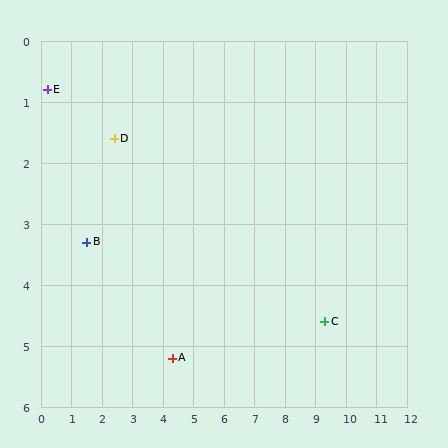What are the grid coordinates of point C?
Point C is at approximately (9.3, 4.6).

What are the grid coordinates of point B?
Point B is at approximately (1.5, 3.3).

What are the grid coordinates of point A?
Point A is at approximately (4.3, 5.2).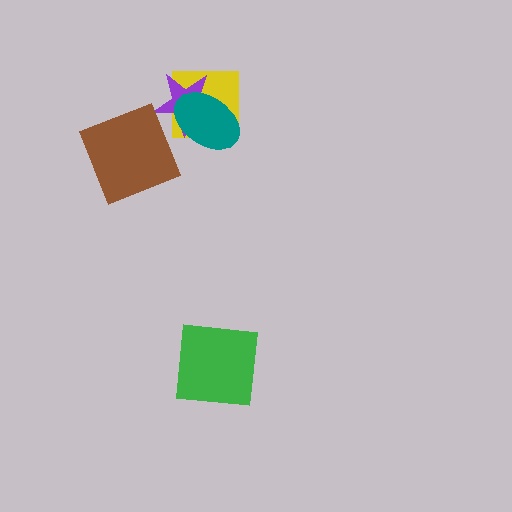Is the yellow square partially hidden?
Yes, it is partially covered by another shape.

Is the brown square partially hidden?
No, no other shape covers it.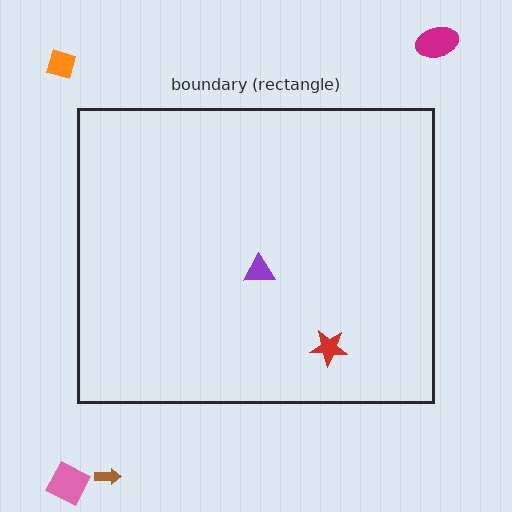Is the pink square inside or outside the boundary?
Outside.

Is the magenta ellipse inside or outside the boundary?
Outside.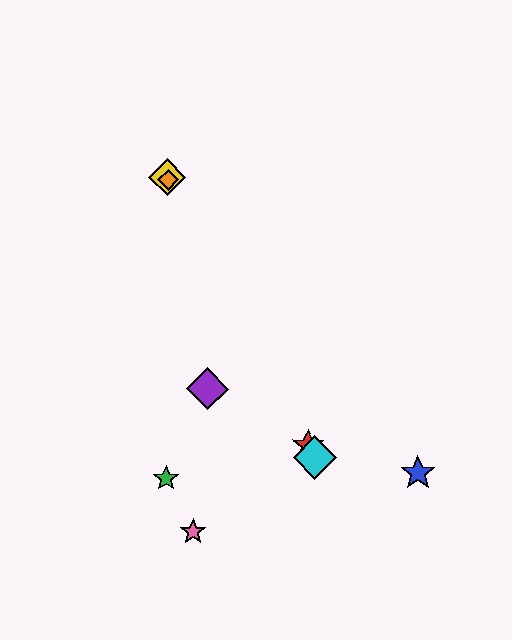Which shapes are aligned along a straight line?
The red star, the yellow diamond, the orange diamond, the cyan diamond are aligned along a straight line.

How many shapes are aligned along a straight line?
4 shapes (the red star, the yellow diamond, the orange diamond, the cyan diamond) are aligned along a straight line.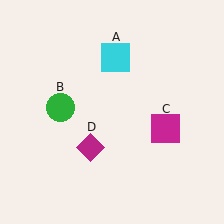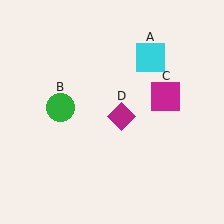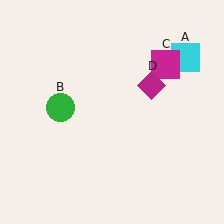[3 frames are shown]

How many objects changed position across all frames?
3 objects changed position: cyan square (object A), magenta square (object C), magenta diamond (object D).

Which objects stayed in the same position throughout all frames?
Green circle (object B) remained stationary.